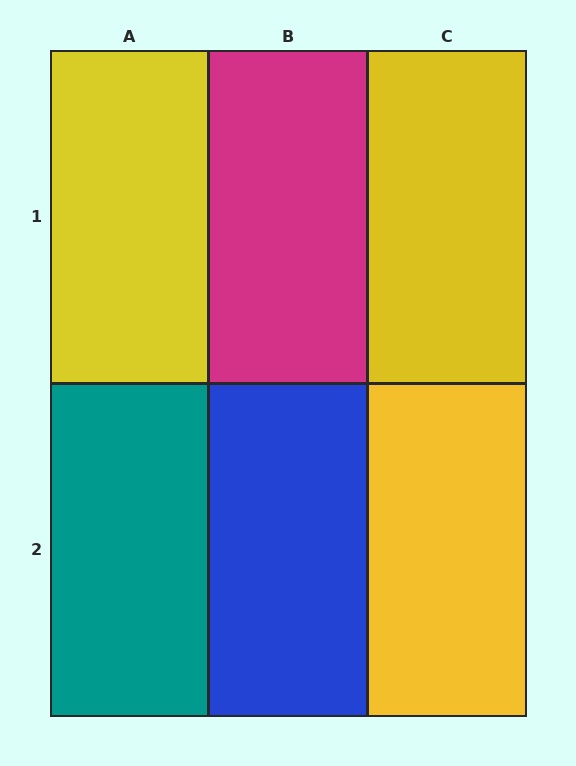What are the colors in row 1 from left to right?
Yellow, magenta, yellow.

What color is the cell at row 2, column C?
Yellow.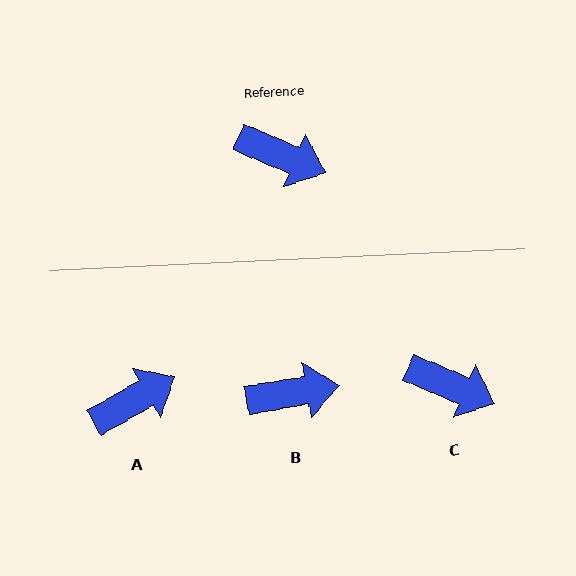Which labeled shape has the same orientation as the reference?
C.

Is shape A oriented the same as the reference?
No, it is off by about 53 degrees.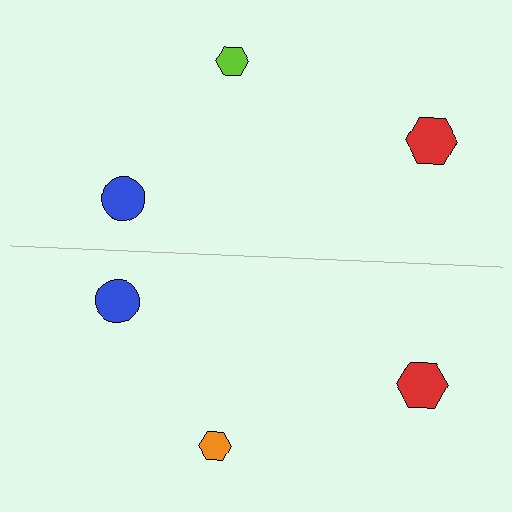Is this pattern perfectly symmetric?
No, the pattern is not perfectly symmetric. The orange hexagon on the bottom side breaks the symmetry — its mirror counterpart is lime.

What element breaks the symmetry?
The orange hexagon on the bottom side breaks the symmetry — its mirror counterpart is lime.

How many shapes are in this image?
There are 6 shapes in this image.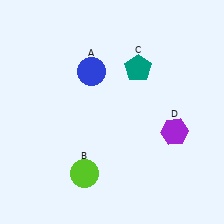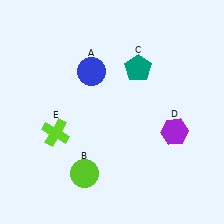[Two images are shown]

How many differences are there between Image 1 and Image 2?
There is 1 difference between the two images.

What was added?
A lime cross (E) was added in Image 2.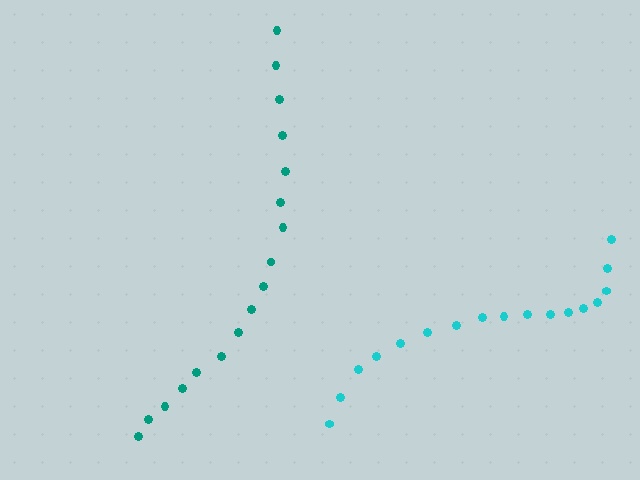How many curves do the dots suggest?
There are 2 distinct paths.